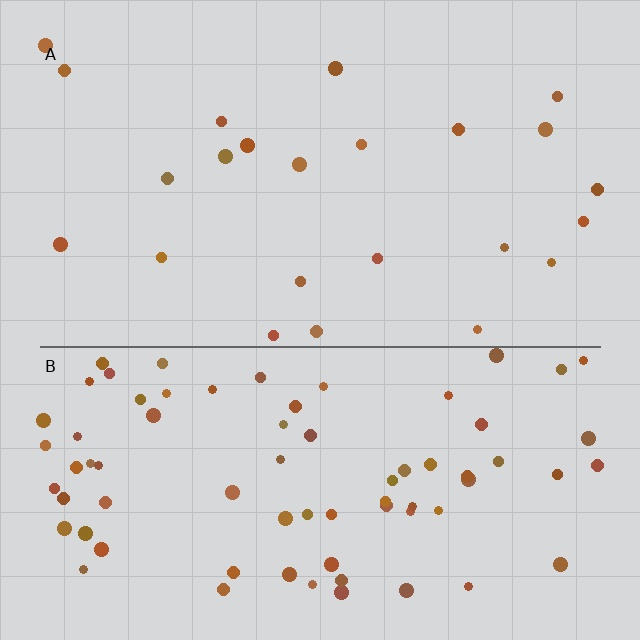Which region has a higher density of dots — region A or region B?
B (the bottom).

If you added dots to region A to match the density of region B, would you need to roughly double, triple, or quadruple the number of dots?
Approximately triple.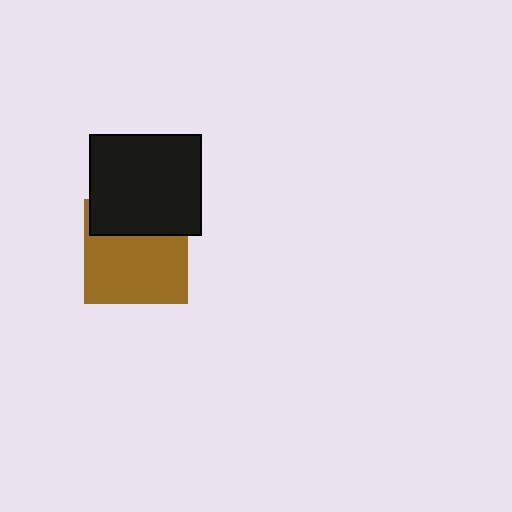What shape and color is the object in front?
The object in front is a black rectangle.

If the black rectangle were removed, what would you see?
You would see the complete brown square.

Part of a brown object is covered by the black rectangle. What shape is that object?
It is a square.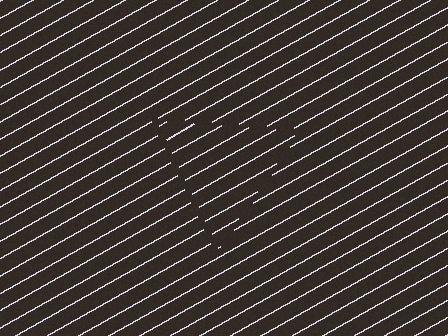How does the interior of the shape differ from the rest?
The interior of the shape contains the same grating, shifted by half a period — the contour is defined by the phase discontinuity where line-ends from the inner and outer gratings abut.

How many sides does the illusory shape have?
3 sides — the line-ends trace a triangle.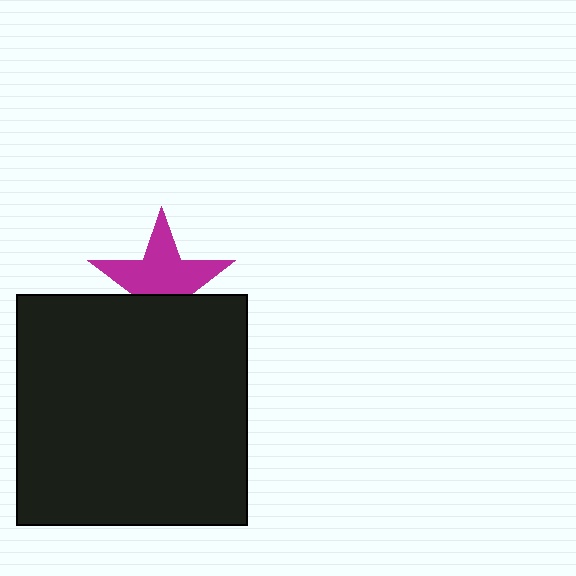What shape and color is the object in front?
The object in front is a black square.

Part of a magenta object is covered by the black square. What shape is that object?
It is a star.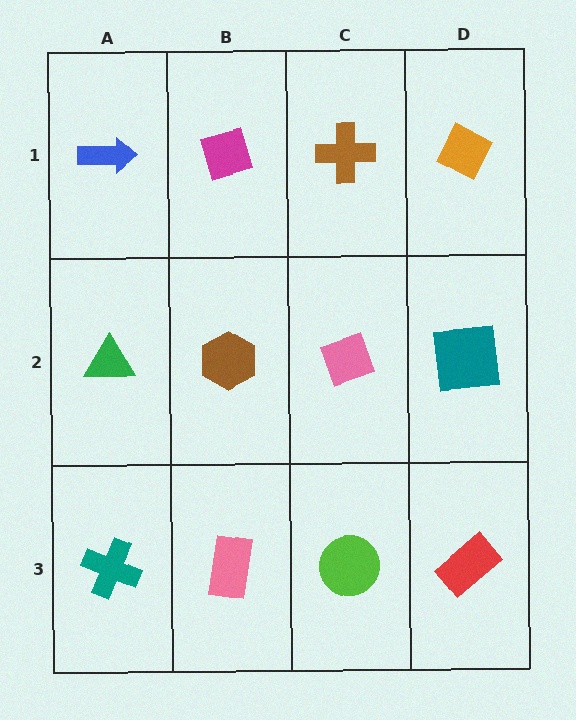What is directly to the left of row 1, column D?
A brown cross.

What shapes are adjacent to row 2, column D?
An orange diamond (row 1, column D), a red rectangle (row 3, column D), a pink diamond (row 2, column C).